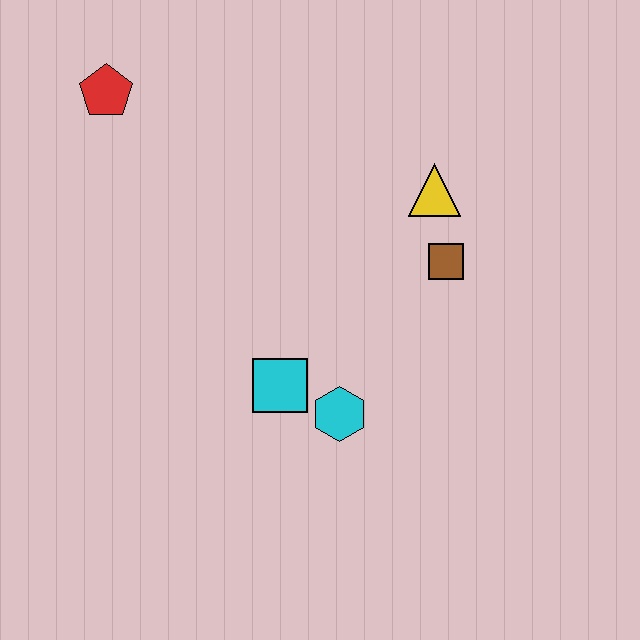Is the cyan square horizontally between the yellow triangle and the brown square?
No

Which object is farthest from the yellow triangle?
The red pentagon is farthest from the yellow triangle.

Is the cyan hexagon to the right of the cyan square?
Yes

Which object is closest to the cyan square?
The cyan hexagon is closest to the cyan square.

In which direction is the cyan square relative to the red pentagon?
The cyan square is below the red pentagon.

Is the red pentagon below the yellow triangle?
No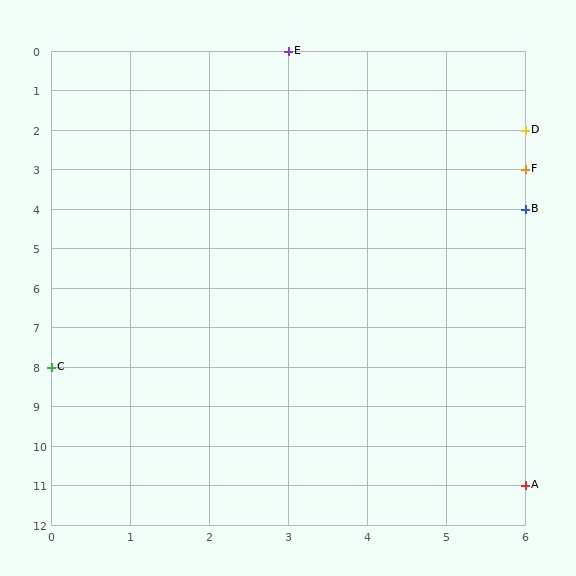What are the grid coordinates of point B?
Point B is at grid coordinates (6, 4).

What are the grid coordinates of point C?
Point C is at grid coordinates (0, 8).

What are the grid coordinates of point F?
Point F is at grid coordinates (6, 3).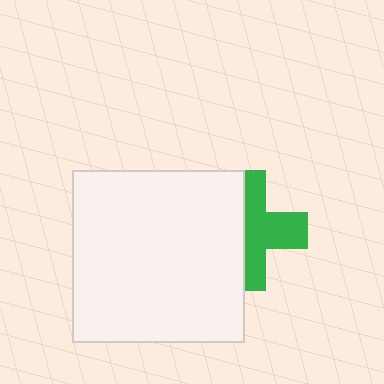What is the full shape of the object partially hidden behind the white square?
The partially hidden object is a green cross.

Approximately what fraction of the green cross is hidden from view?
Roughly 47% of the green cross is hidden behind the white square.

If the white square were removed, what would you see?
You would see the complete green cross.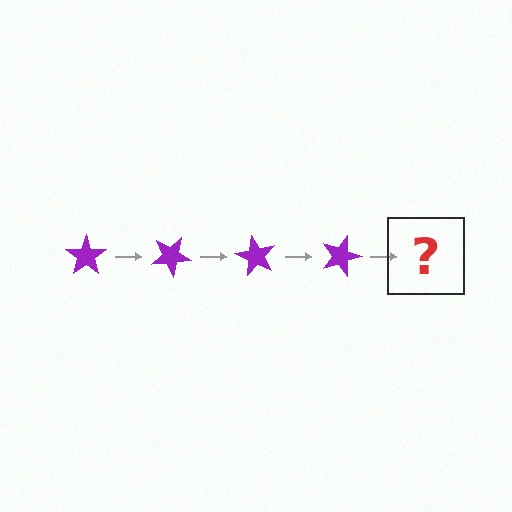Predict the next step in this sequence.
The next step is a purple star rotated 120 degrees.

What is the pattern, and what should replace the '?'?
The pattern is that the star rotates 30 degrees each step. The '?' should be a purple star rotated 120 degrees.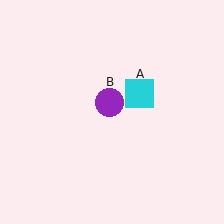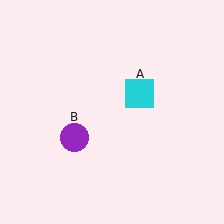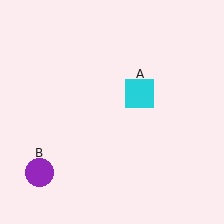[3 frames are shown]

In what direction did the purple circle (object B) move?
The purple circle (object B) moved down and to the left.